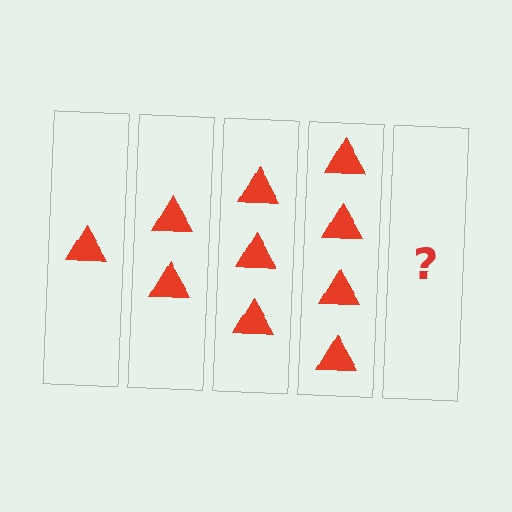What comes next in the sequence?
The next element should be 5 triangles.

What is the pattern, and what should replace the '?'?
The pattern is that each step adds one more triangle. The '?' should be 5 triangles.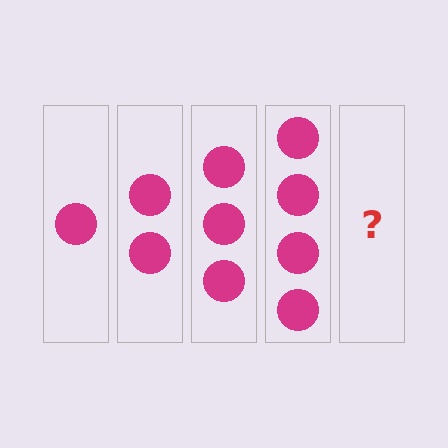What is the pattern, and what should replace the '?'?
The pattern is that each step adds one more circle. The '?' should be 5 circles.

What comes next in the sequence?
The next element should be 5 circles.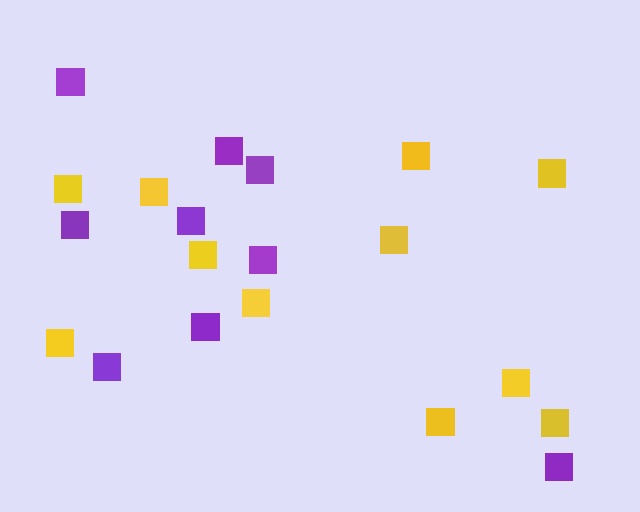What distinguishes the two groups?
There are 2 groups: one group of yellow squares (11) and one group of purple squares (9).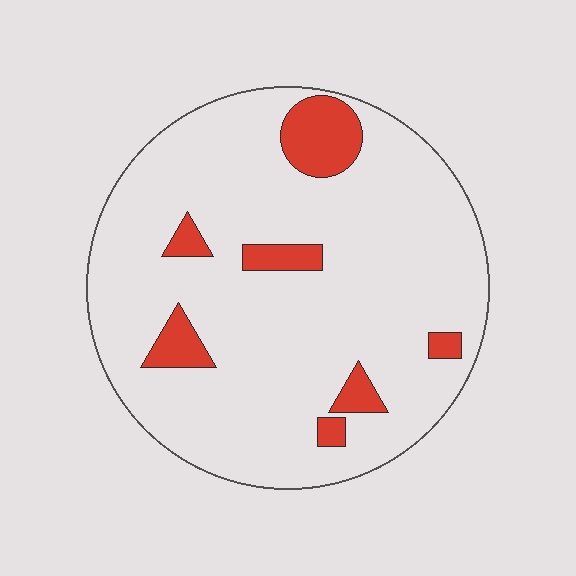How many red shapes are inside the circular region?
7.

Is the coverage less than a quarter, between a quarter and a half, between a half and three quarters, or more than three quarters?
Less than a quarter.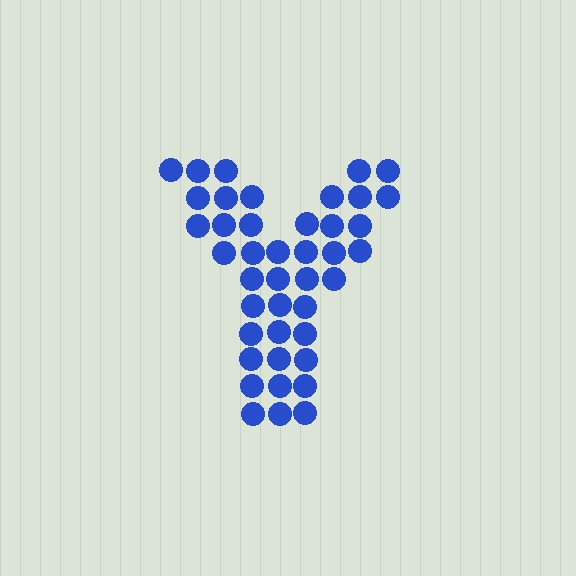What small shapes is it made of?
It is made of small circles.